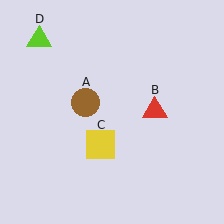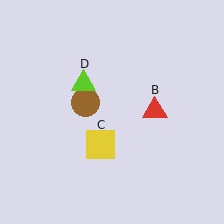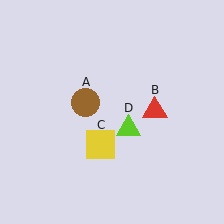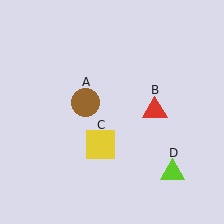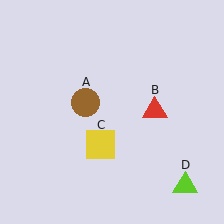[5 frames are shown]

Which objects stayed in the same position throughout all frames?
Brown circle (object A) and red triangle (object B) and yellow square (object C) remained stationary.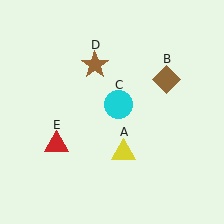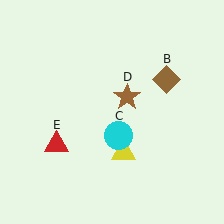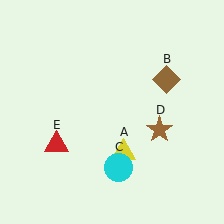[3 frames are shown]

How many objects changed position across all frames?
2 objects changed position: cyan circle (object C), brown star (object D).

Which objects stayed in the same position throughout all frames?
Yellow triangle (object A) and brown diamond (object B) and red triangle (object E) remained stationary.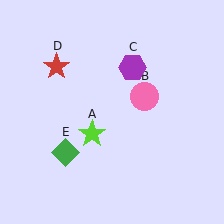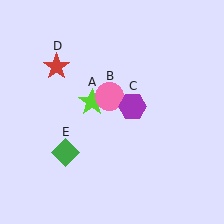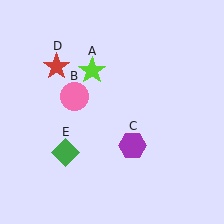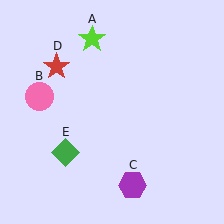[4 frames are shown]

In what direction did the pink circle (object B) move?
The pink circle (object B) moved left.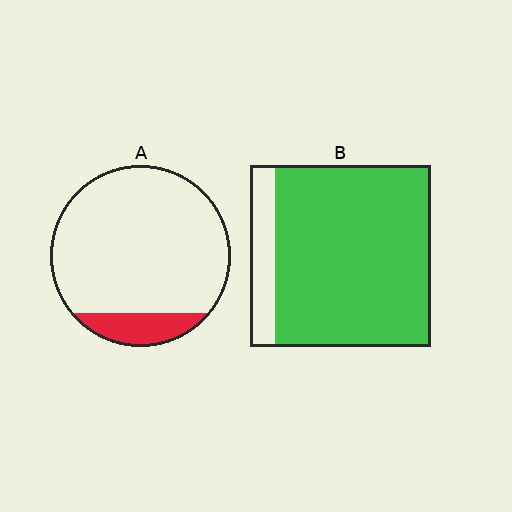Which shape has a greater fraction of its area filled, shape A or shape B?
Shape B.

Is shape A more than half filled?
No.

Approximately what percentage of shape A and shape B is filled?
A is approximately 15% and B is approximately 85%.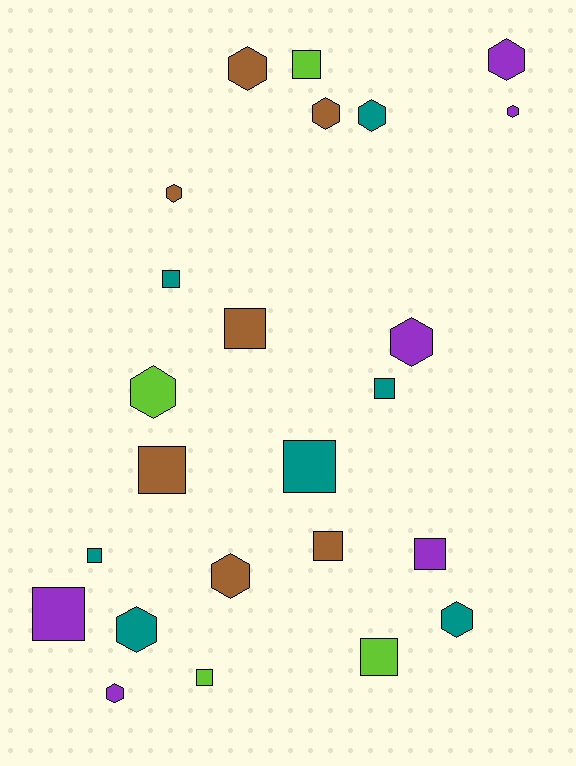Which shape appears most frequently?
Square, with 12 objects.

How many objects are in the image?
There are 24 objects.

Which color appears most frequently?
Brown, with 7 objects.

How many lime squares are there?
There are 3 lime squares.